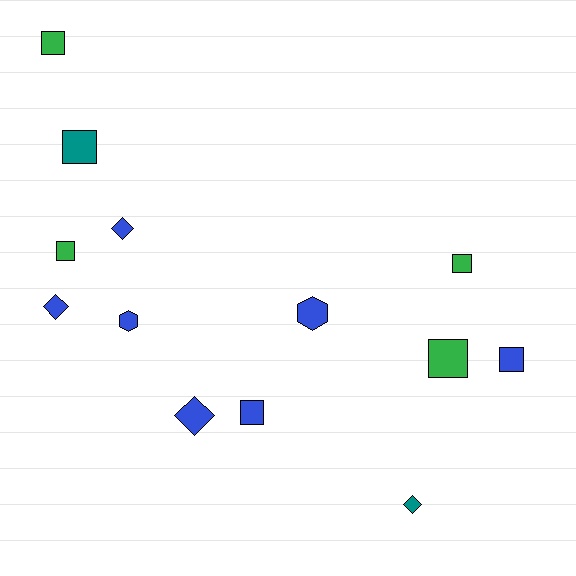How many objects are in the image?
There are 13 objects.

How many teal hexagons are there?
There are no teal hexagons.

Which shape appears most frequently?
Square, with 7 objects.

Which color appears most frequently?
Blue, with 7 objects.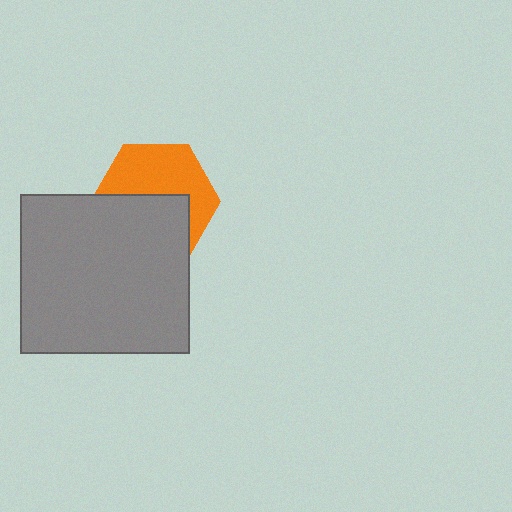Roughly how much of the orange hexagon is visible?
About half of it is visible (roughly 52%).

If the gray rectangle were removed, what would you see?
You would see the complete orange hexagon.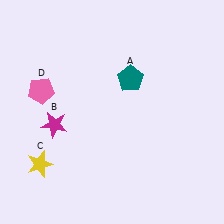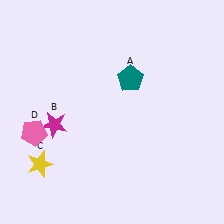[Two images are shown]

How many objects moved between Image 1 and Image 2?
1 object moved between the two images.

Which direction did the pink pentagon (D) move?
The pink pentagon (D) moved down.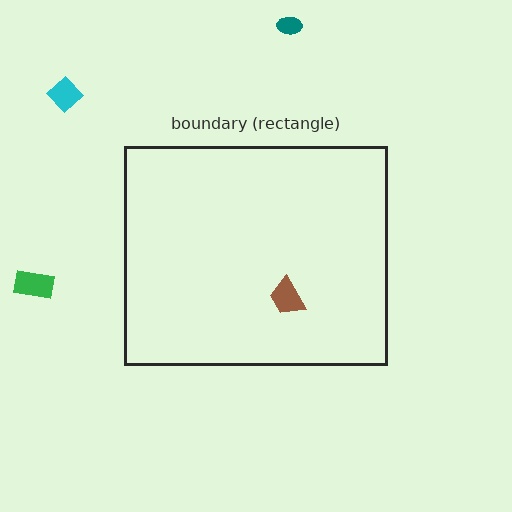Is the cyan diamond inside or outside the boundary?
Outside.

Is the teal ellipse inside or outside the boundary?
Outside.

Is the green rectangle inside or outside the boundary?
Outside.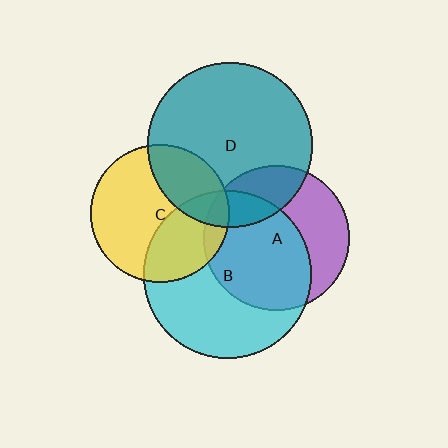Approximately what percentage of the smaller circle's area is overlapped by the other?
Approximately 10%.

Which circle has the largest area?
Circle B (cyan).